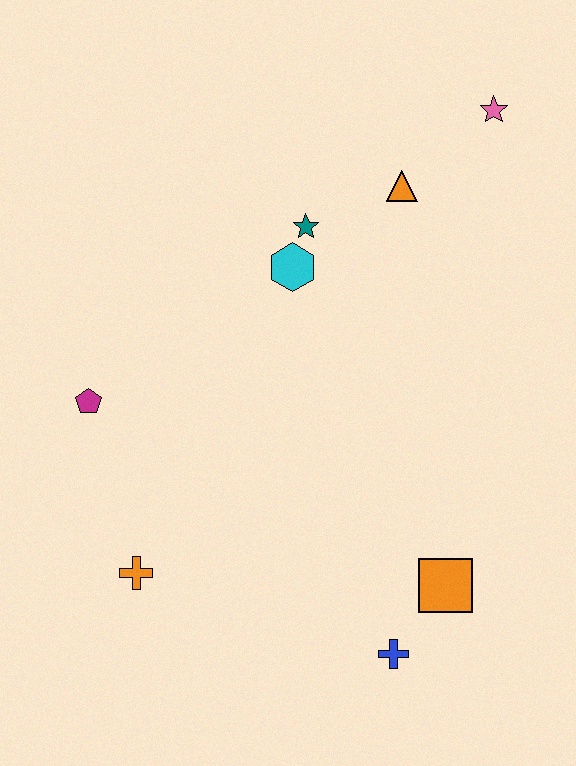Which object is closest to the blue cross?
The orange square is closest to the blue cross.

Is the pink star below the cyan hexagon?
No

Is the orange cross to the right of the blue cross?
No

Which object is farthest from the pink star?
The orange cross is farthest from the pink star.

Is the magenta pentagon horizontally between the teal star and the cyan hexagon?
No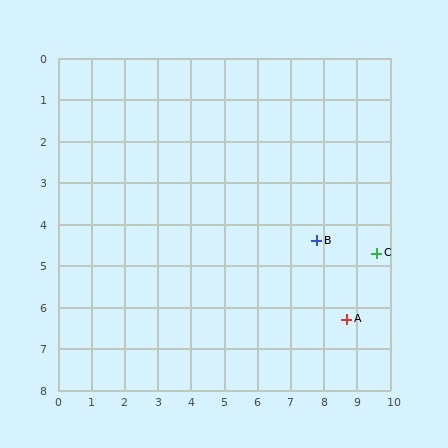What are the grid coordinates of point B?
Point B is at approximately (7.8, 4.4).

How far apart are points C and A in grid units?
Points C and A are about 1.8 grid units apart.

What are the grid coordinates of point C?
Point C is at approximately (9.6, 4.7).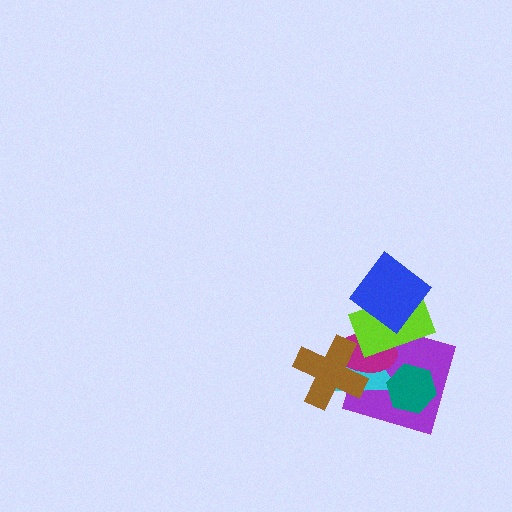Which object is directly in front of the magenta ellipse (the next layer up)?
The lime rectangle is directly in front of the magenta ellipse.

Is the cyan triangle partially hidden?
Yes, it is partially covered by another shape.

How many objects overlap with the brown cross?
3 objects overlap with the brown cross.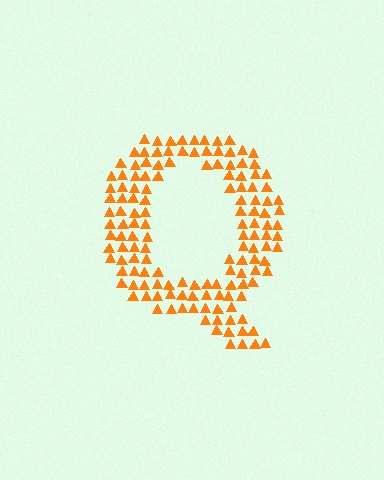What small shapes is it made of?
It is made of small triangles.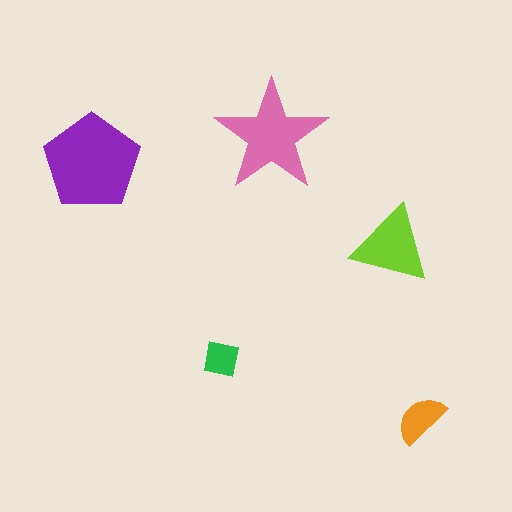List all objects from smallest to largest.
The green square, the orange semicircle, the lime triangle, the pink star, the purple pentagon.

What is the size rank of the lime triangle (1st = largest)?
3rd.